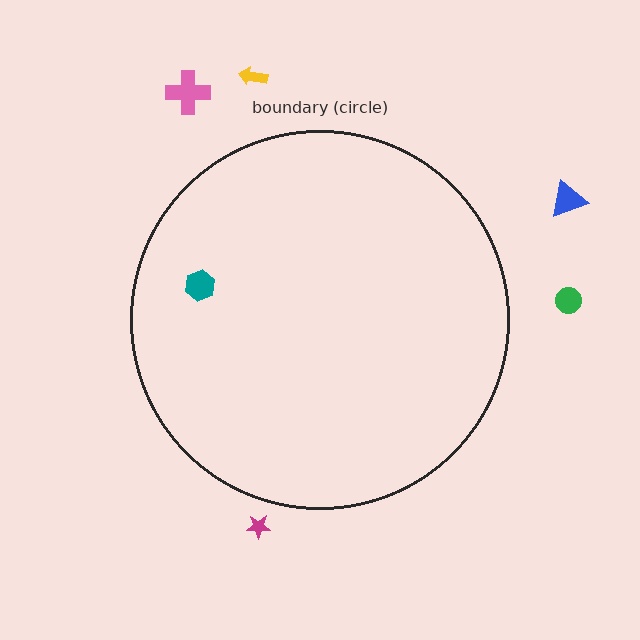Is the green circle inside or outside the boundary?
Outside.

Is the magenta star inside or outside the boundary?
Outside.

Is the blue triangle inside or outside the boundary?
Outside.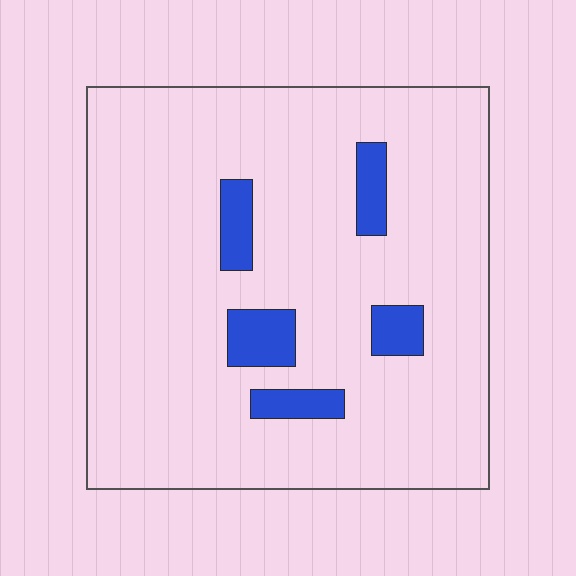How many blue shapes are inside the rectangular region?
5.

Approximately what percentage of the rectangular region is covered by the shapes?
Approximately 10%.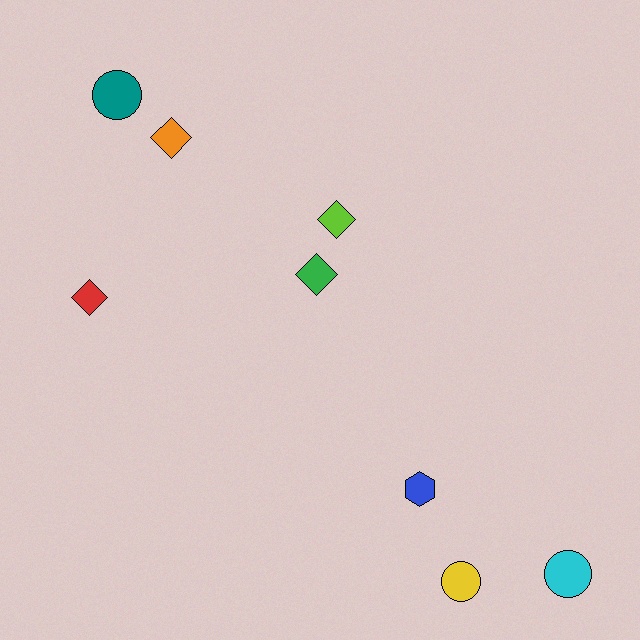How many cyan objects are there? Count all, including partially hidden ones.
There is 1 cyan object.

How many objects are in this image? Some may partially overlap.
There are 8 objects.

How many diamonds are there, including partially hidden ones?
There are 4 diamonds.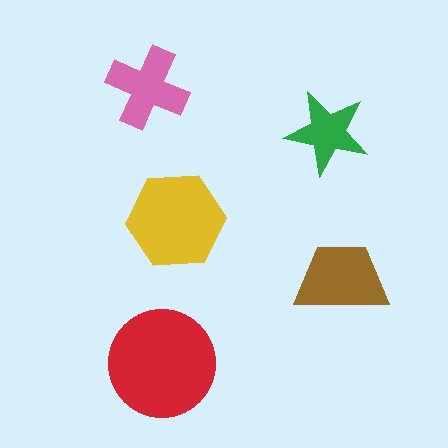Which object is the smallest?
The green star.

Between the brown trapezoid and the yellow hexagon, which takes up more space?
The yellow hexagon.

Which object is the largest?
The red circle.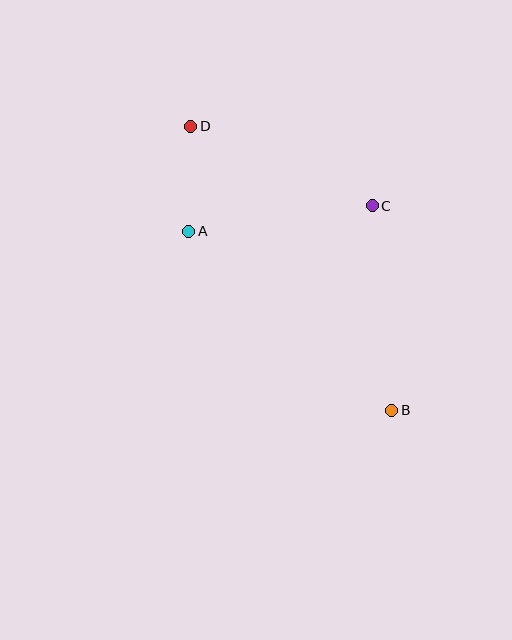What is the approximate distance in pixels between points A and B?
The distance between A and B is approximately 271 pixels.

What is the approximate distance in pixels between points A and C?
The distance between A and C is approximately 185 pixels.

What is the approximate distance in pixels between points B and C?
The distance between B and C is approximately 206 pixels.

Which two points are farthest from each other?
Points B and D are farthest from each other.